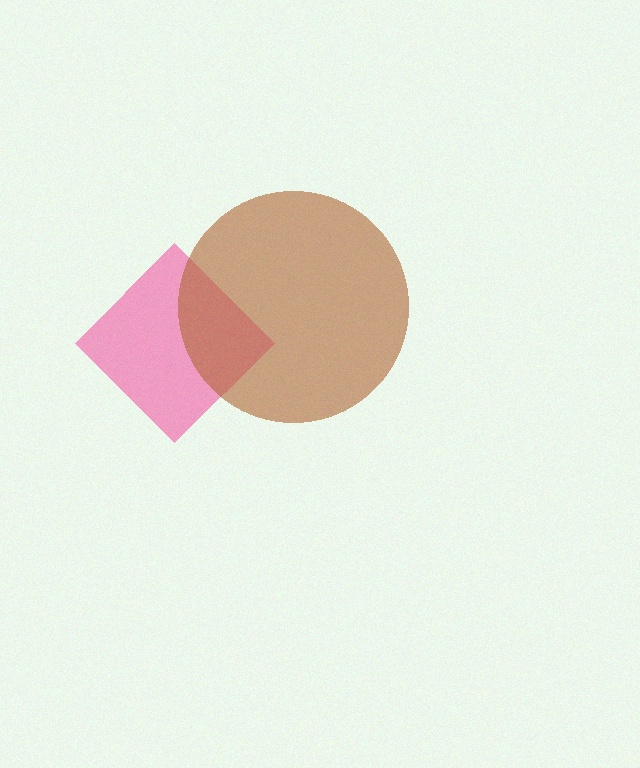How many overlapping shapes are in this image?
There are 2 overlapping shapes in the image.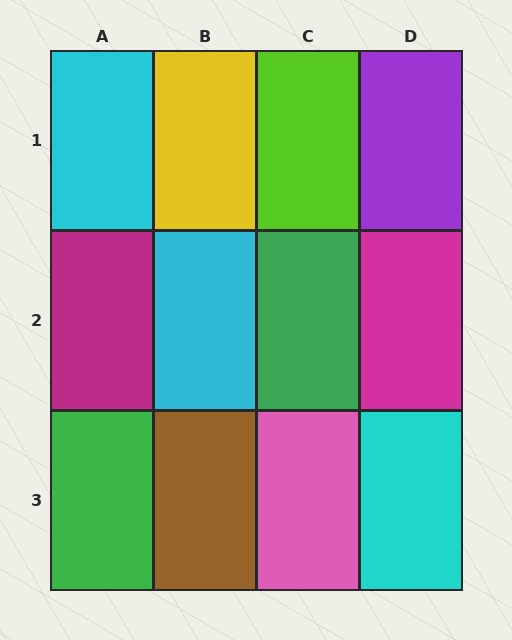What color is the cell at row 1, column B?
Yellow.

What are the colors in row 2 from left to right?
Magenta, cyan, green, magenta.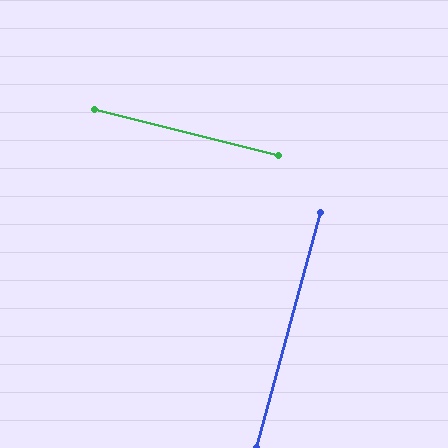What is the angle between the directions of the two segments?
Approximately 89 degrees.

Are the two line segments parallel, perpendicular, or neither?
Perpendicular — they meet at approximately 89°.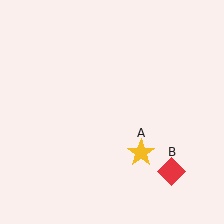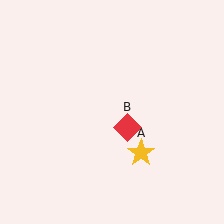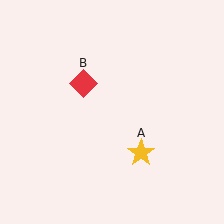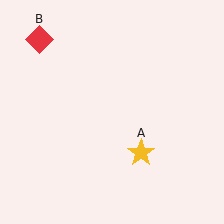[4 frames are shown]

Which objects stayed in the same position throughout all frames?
Yellow star (object A) remained stationary.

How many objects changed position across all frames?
1 object changed position: red diamond (object B).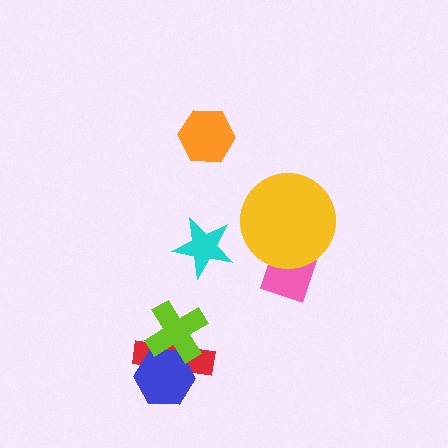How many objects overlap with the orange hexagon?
0 objects overlap with the orange hexagon.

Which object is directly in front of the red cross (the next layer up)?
The blue hexagon is directly in front of the red cross.